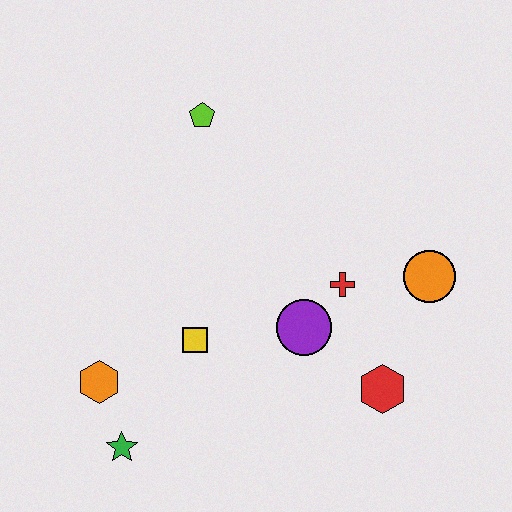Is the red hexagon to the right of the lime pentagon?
Yes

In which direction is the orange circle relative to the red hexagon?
The orange circle is above the red hexagon.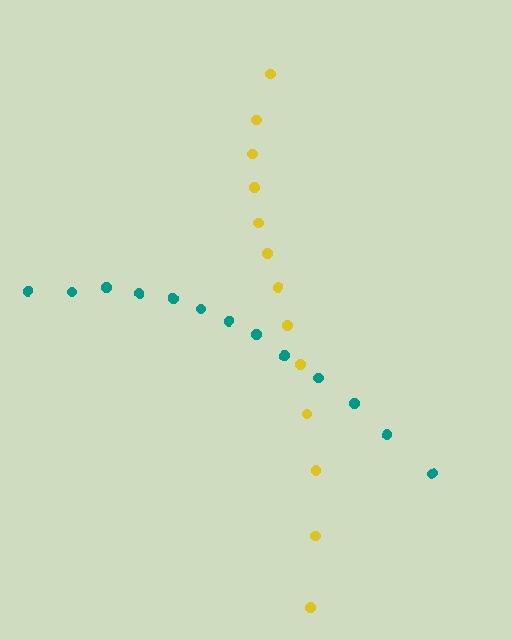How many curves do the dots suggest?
There are 2 distinct paths.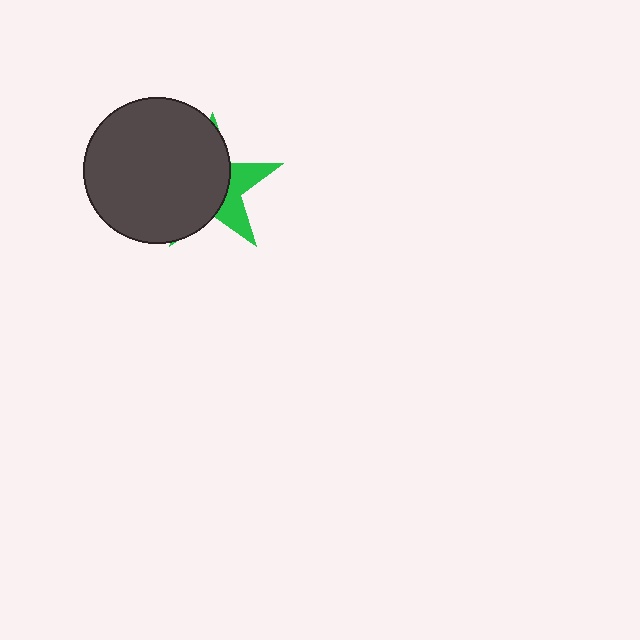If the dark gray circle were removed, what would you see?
You would see the complete green star.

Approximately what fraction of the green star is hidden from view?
Roughly 68% of the green star is hidden behind the dark gray circle.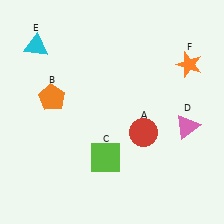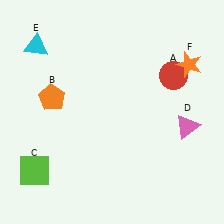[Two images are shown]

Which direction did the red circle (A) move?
The red circle (A) moved up.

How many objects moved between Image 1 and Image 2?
2 objects moved between the two images.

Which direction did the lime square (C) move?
The lime square (C) moved left.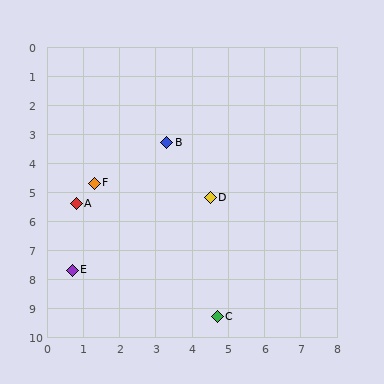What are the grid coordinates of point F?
Point F is at approximately (1.3, 4.7).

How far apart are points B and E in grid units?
Points B and E are about 5.1 grid units apart.